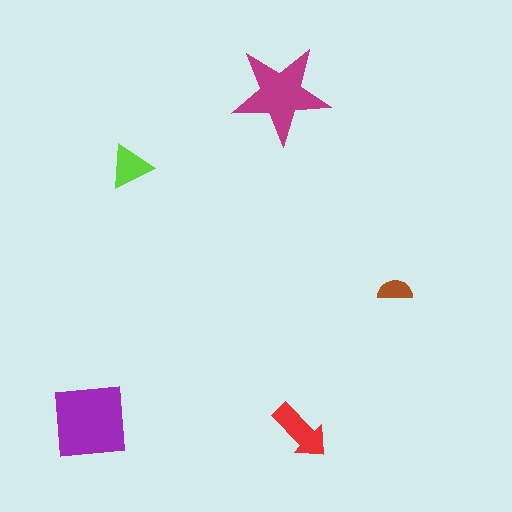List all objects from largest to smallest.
The purple square, the magenta star, the red arrow, the lime triangle, the brown semicircle.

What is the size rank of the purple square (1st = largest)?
1st.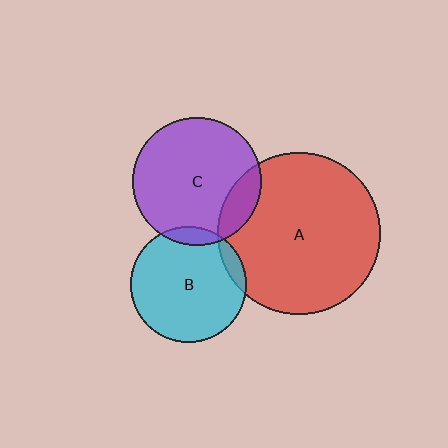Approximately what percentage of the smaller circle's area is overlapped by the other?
Approximately 10%.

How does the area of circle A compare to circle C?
Approximately 1.6 times.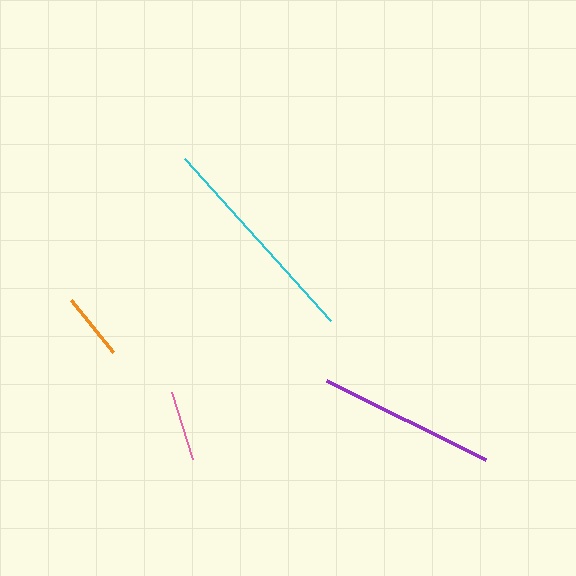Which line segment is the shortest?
The orange line is the shortest at approximately 67 pixels.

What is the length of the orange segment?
The orange segment is approximately 67 pixels long.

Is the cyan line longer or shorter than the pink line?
The cyan line is longer than the pink line.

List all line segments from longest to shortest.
From longest to shortest: cyan, purple, pink, orange.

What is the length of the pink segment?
The pink segment is approximately 70 pixels long.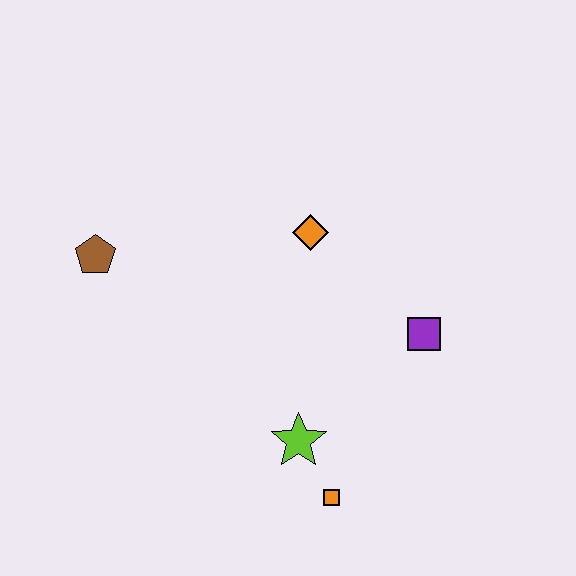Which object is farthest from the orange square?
The brown pentagon is farthest from the orange square.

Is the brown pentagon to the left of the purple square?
Yes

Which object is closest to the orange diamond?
The purple square is closest to the orange diamond.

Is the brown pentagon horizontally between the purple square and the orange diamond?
No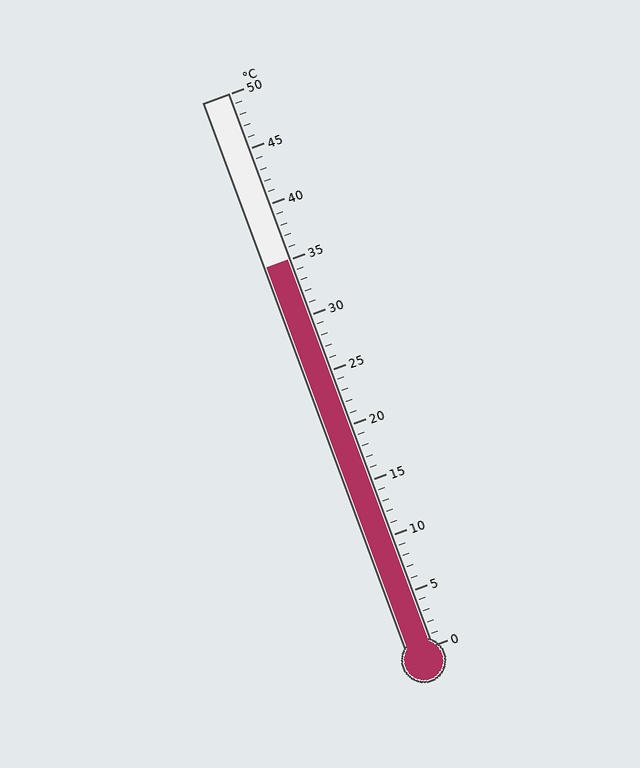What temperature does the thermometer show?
The thermometer shows approximately 35°C.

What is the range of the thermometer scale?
The thermometer scale ranges from 0°C to 50°C.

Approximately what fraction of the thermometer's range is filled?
The thermometer is filled to approximately 70% of its range.